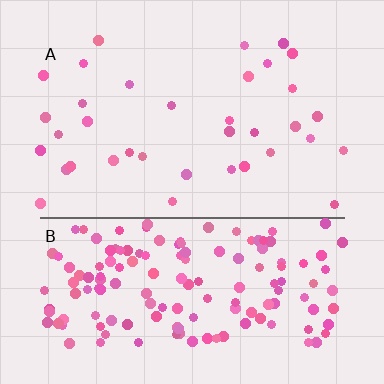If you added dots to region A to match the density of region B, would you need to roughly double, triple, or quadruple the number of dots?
Approximately quadruple.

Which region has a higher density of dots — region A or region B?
B (the bottom).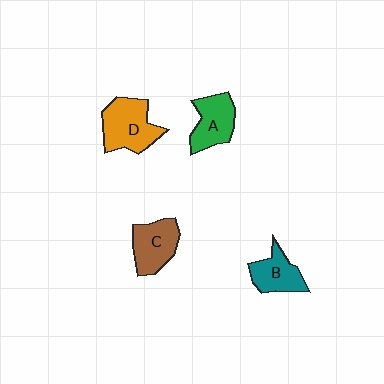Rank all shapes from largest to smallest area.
From largest to smallest: D (orange), C (brown), A (green), B (teal).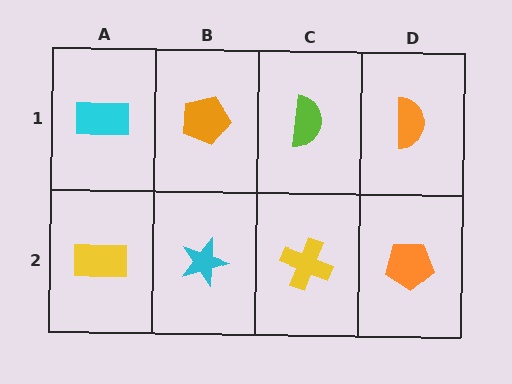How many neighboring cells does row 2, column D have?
2.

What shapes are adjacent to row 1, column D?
An orange pentagon (row 2, column D), a lime semicircle (row 1, column C).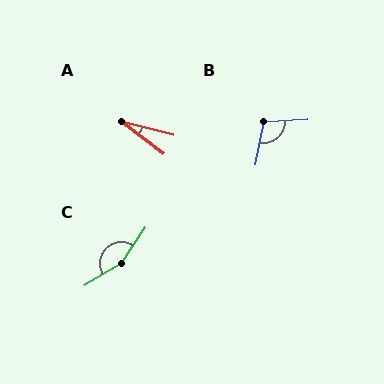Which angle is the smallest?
A, at approximately 23 degrees.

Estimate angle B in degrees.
Approximately 104 degrees.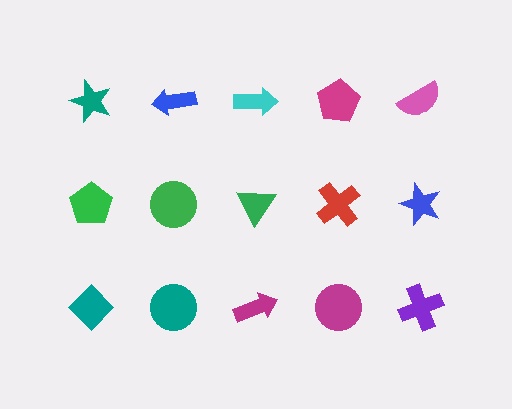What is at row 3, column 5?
A purple cross.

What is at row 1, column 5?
A pink semicircle.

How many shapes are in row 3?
5 shapes.